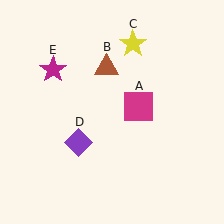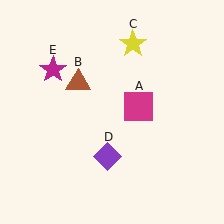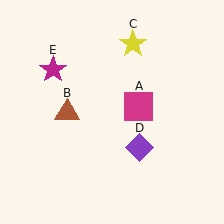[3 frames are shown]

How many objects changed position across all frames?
2 objects changed position: brown triangle (object B), purple diamond (object D).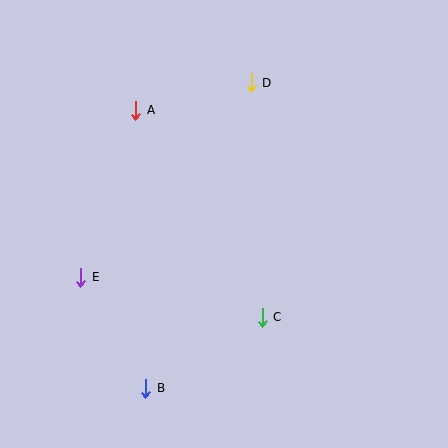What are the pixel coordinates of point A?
Point A is at (136, 110).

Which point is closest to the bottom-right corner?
Point C is closest to the bottom-right corner.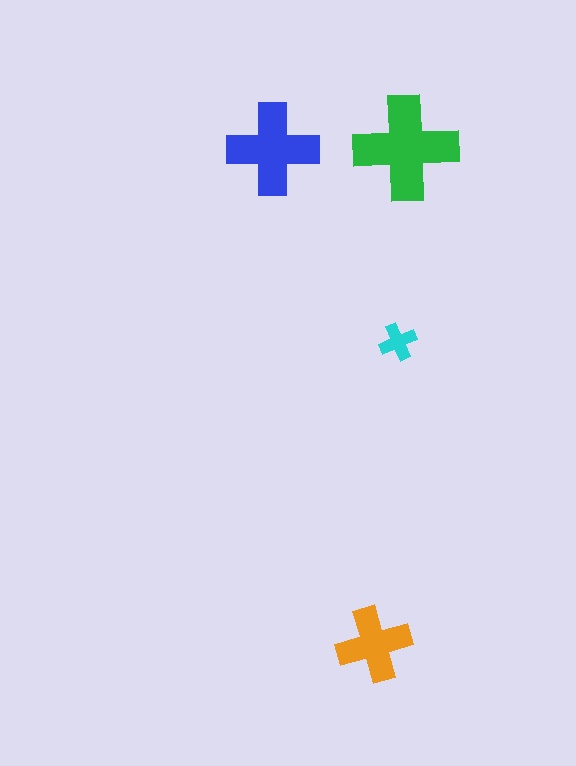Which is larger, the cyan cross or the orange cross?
The orange one.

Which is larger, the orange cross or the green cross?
The green one.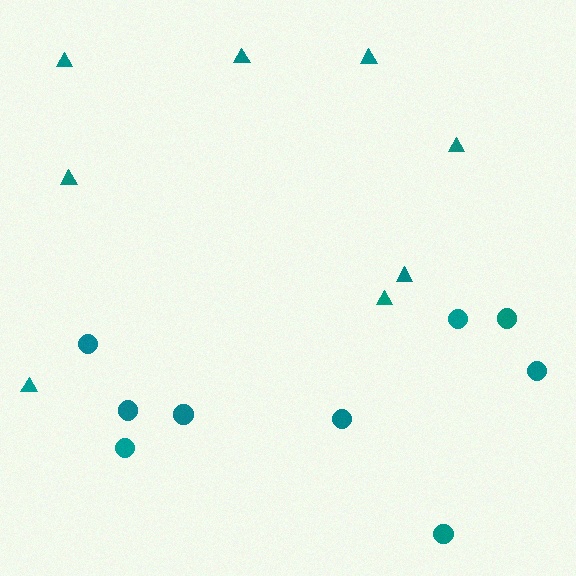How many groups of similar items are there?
There are 2 groups: one group of triangles (8) and one group of circles (9).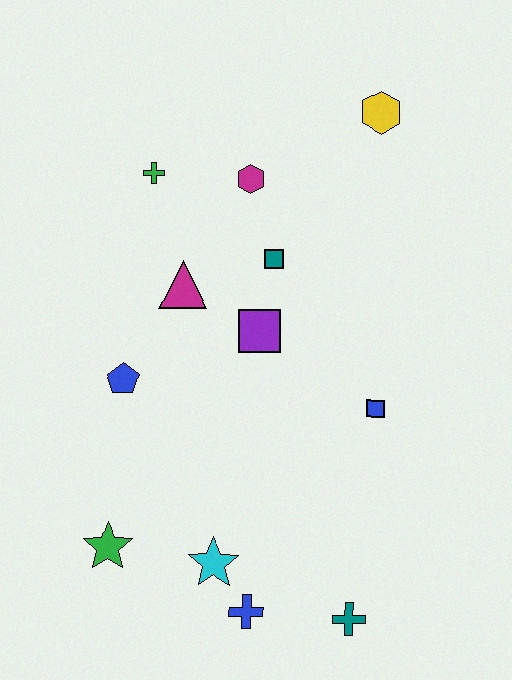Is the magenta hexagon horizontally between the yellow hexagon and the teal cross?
No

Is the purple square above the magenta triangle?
No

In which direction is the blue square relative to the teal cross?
The blue square is above the teal cross.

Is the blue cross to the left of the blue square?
Yes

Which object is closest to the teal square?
The purple square is closest to the teal square.